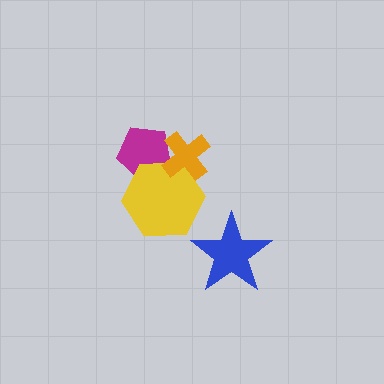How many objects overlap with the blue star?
0 objects overlap with the blue star.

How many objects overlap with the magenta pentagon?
2 objects overlap with the magenta pentagon.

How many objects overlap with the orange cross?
2 objects overlap with the orange cross.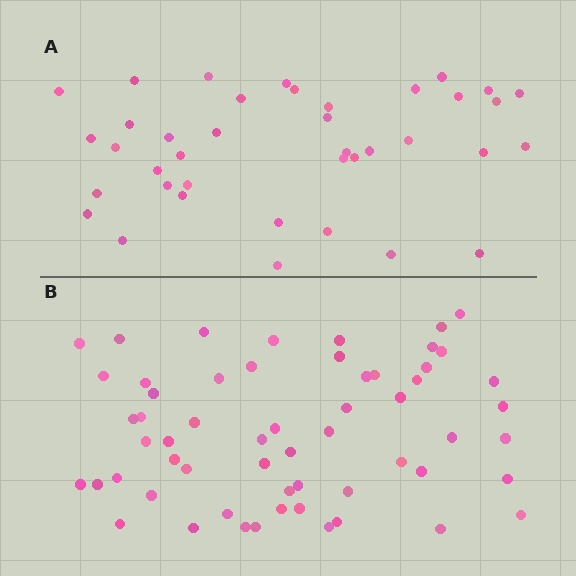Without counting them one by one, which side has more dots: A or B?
Region B (the bottom region) has more dots.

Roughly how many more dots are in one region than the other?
Region B has approximately 20 more dots than region A.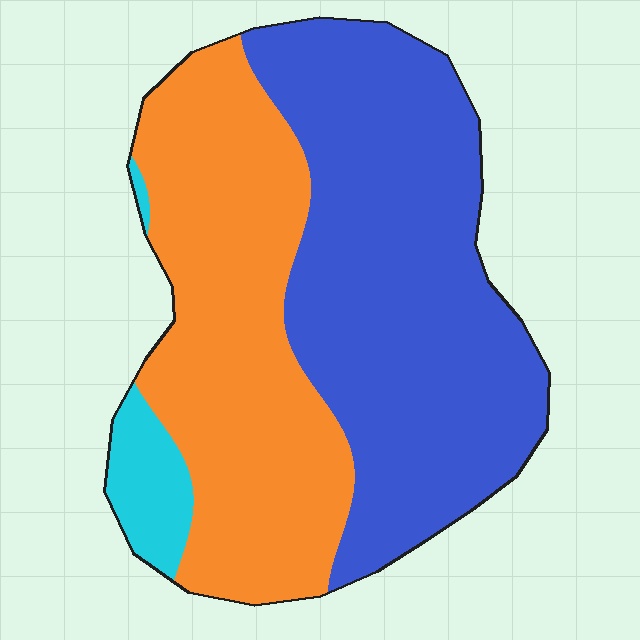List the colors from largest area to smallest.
From largest to smallest: blue, orange, cyan.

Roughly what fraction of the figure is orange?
Orange takes up about two fifths (2/5) of the figure.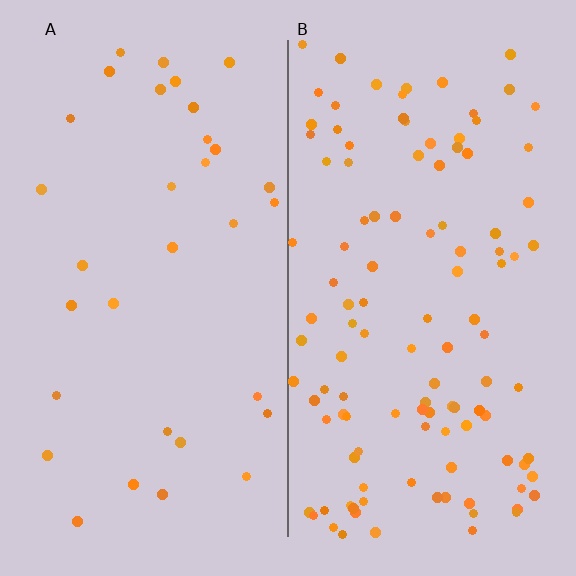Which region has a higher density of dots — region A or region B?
B (the right).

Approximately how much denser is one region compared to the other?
Approximately 3.5× — region B over region A.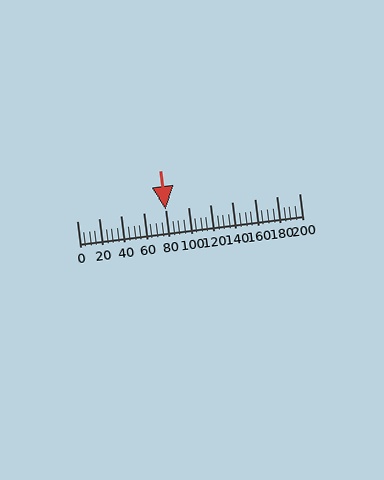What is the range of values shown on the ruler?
The ruler shows values from 0 to 200.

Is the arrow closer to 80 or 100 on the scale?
The arrow is closer to 80.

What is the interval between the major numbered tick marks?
The major tick marks are spaced 20 units apart.